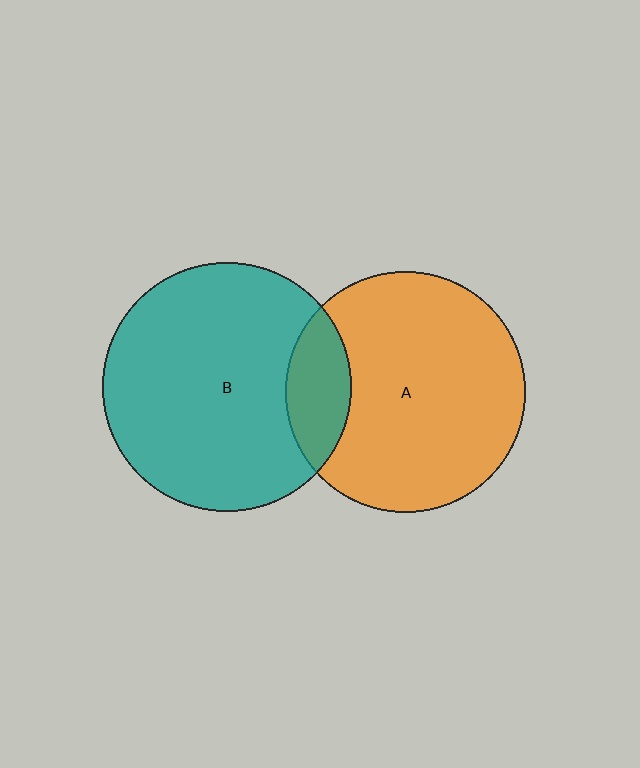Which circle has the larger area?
Circle B (teal).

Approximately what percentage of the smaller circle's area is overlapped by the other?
Approximately 15%.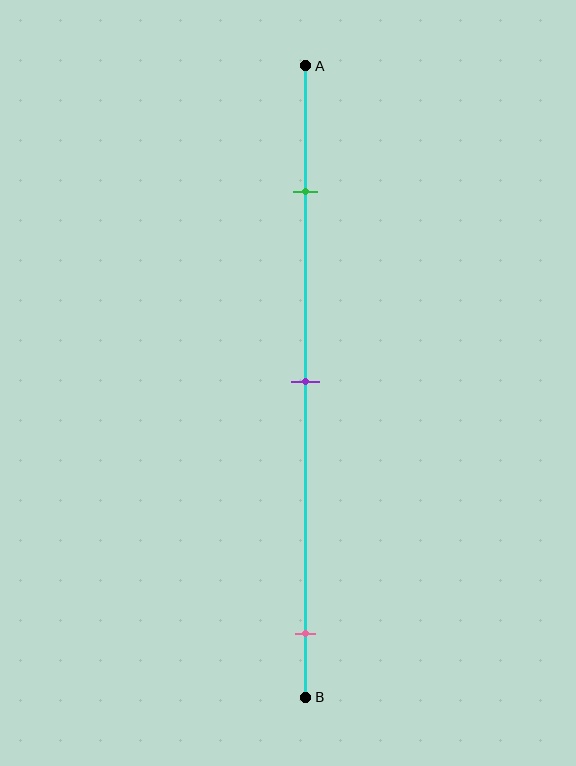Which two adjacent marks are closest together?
The green and purple marks are the closest adjacent pair.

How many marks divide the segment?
There are 3 marks dividing the segment.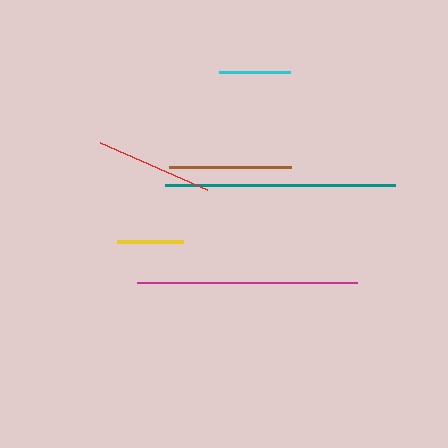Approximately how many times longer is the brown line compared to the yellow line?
The brown line is approximately 1.8 times the length of the yellow line.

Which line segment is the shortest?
The yellow line is the shortest at approximately 66 pixels.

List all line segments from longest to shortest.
From longest to shortest: teal, magenta, brown, red, cyan, yellow.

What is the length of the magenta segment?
The magenta segment is approximately 220 pixels long.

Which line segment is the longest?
The teal line is the longest at approximately 230 pixels.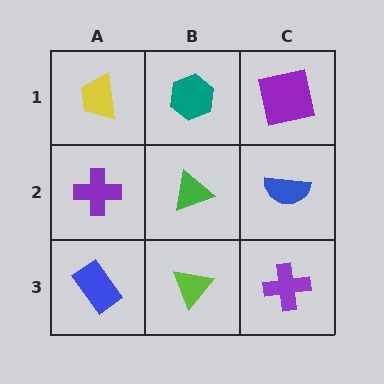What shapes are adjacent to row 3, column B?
A green triangle (row 2, column B), a blue rectangle (row 3, column A), a purple cross (row 3, column C).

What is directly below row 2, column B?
A lime triangle.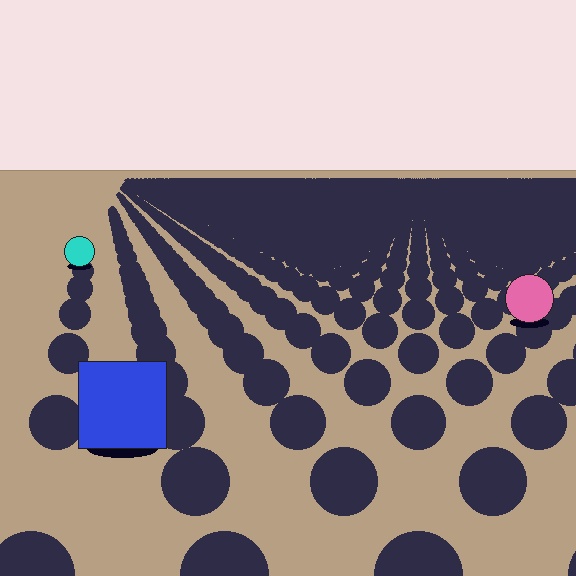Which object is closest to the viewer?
The blue square is closest. The texture marks near it are larger and more spread out.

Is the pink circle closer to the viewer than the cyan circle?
Yes. The pink circle is closer — you can tell from the texture gradient: the ground texture is coarser near it.